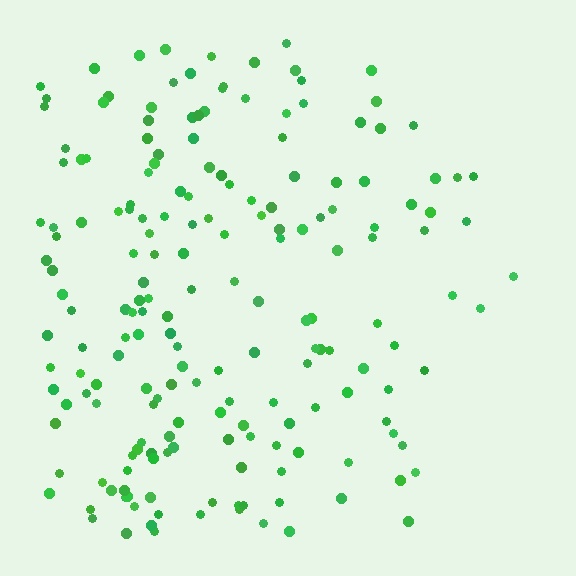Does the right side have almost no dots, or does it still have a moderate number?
Still a moderate number, just noticeably fewer than the left.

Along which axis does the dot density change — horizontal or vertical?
Horizontal.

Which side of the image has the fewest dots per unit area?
The right.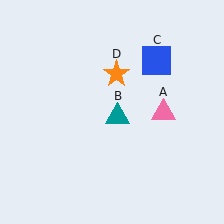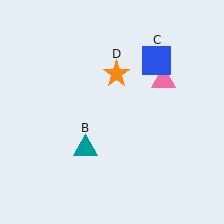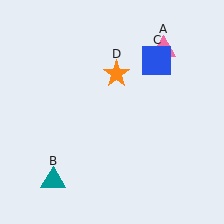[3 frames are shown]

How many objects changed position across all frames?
2 objects changed position: pink triangle (object A), teal triangle (object B).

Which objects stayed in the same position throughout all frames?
Blue square (object C) and orange star (object D) remained stationary.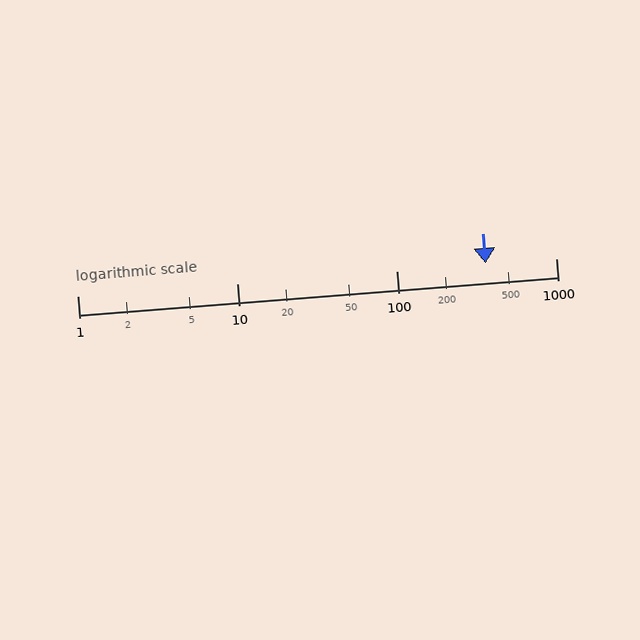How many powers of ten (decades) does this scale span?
The scale spans 3 decades, from 1 to 1000.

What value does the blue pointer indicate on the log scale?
The pointer indicates approximately 360.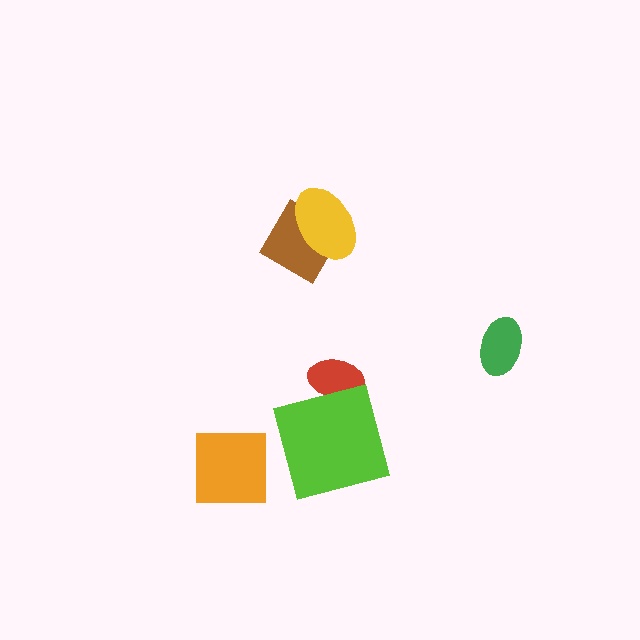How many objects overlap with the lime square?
1 object overlaps with the lime square.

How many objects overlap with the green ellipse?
0 objects overlap with the green ellipse.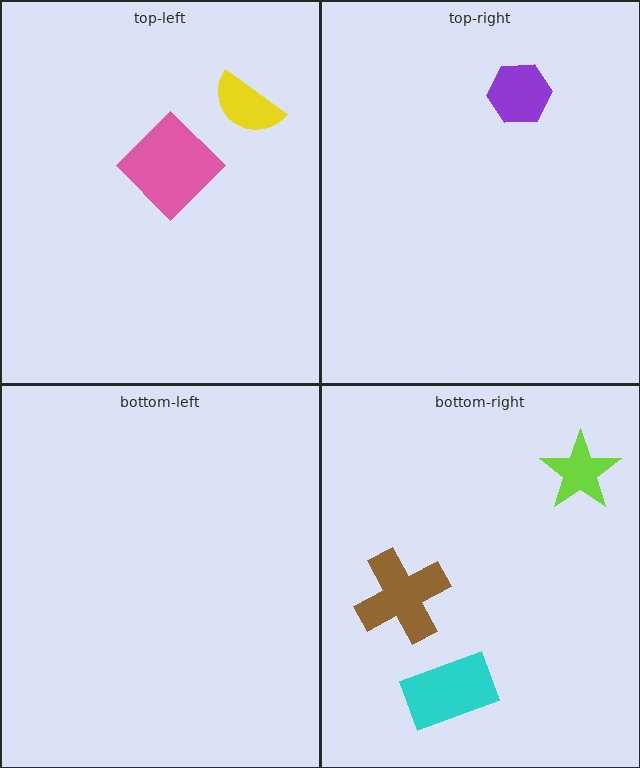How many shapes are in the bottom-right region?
3.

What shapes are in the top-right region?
The purple hexagon.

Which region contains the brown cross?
The bottom-right region.